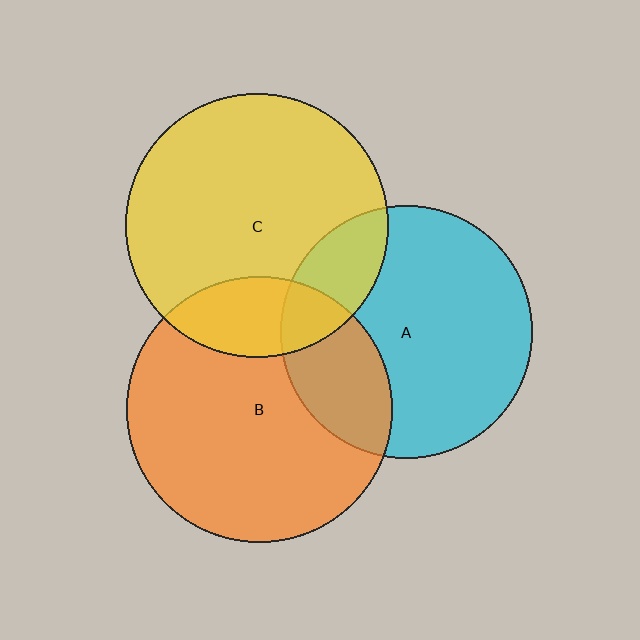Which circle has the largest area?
Circle B (orange).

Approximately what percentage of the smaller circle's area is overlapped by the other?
Approximately 20%.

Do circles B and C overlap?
Yes.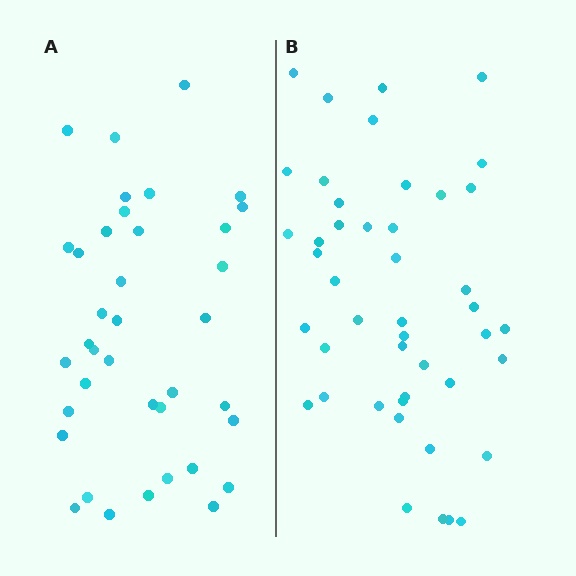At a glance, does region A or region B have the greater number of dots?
Region B (the right region) has more dots.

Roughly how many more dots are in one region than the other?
Region B has roughly 8 or so more dots than region A.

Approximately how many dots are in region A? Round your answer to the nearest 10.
About 40 dots. (The exact count is 38, which rounds to 40.)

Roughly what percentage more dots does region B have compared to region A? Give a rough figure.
About 20% more.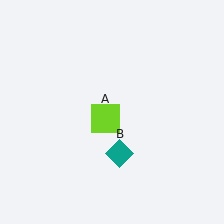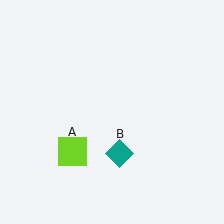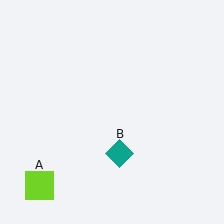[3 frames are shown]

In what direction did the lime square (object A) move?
The lime square (object A) moved down and to the left.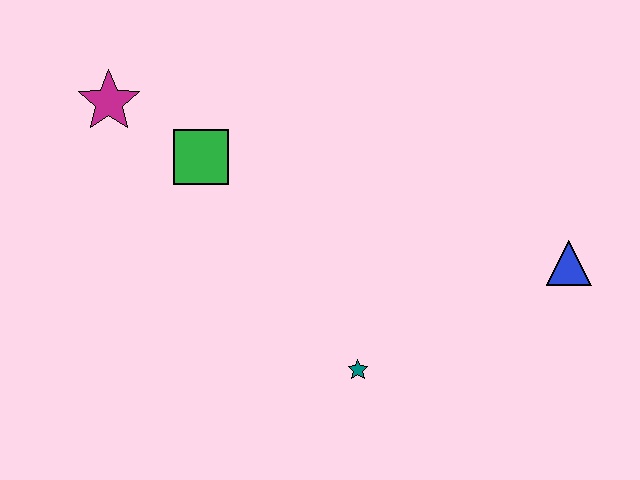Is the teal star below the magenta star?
Yes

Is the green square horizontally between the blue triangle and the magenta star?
Yes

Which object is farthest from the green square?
The blue triangle is farthest from the green square.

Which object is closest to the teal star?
The blue triangle is closest to the teal star.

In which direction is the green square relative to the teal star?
The green square is above the teal star.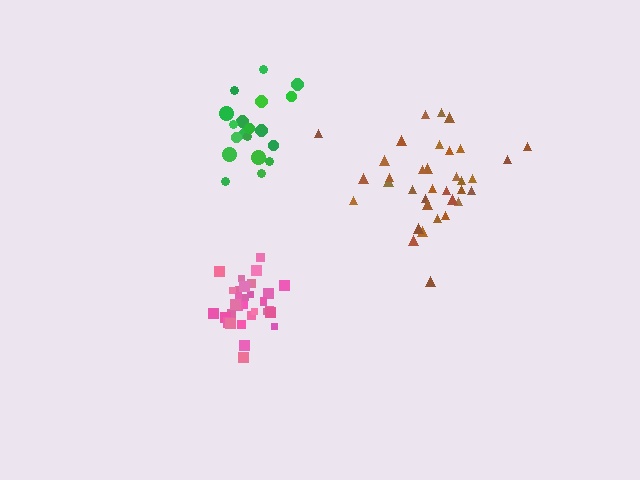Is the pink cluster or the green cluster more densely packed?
Pink.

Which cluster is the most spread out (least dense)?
Green.